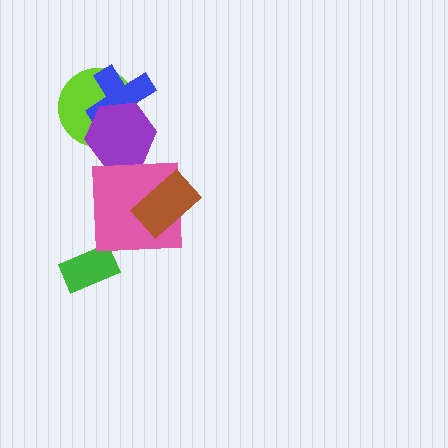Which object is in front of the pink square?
The brown rectangle is in front of the pink square.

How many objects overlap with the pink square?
1 object overlaps with the pink square.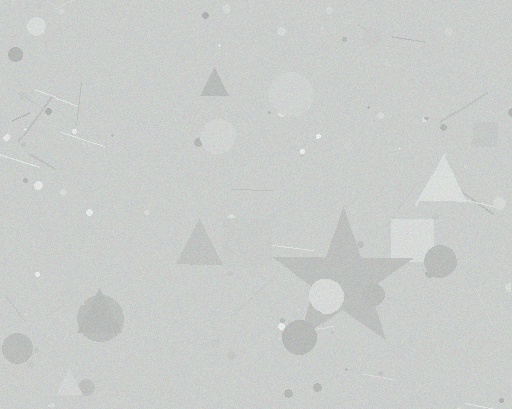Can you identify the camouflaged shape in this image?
The camouflaged shape is a star.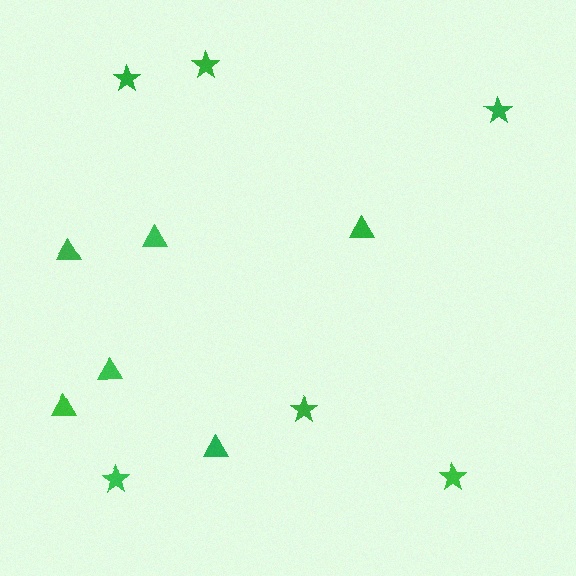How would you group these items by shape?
There are 2 groups: one group of triangles (6) and one group of stars (6).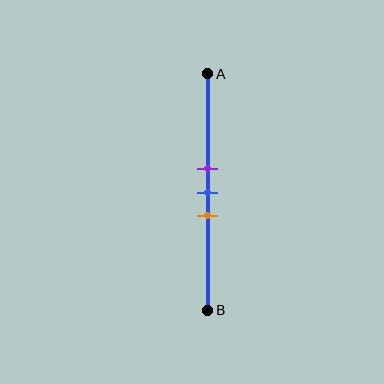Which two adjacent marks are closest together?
The purple and blue marks are the closest adjacent pair.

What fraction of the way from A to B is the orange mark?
The orange mark is approximately 60% (0.6) of the way from A to B.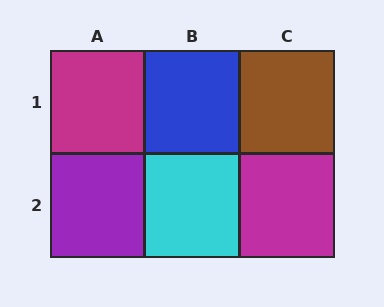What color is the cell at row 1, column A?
Magenta.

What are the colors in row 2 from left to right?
Purple, cyan, magenta.